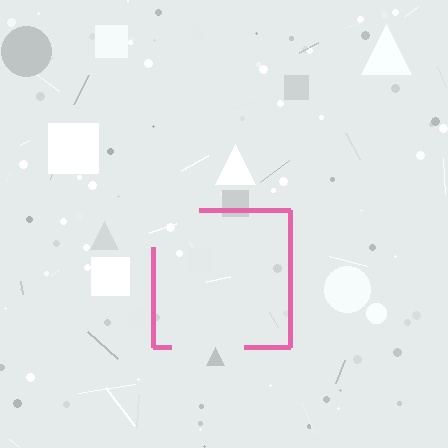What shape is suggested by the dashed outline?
The dashed outline suggests a square.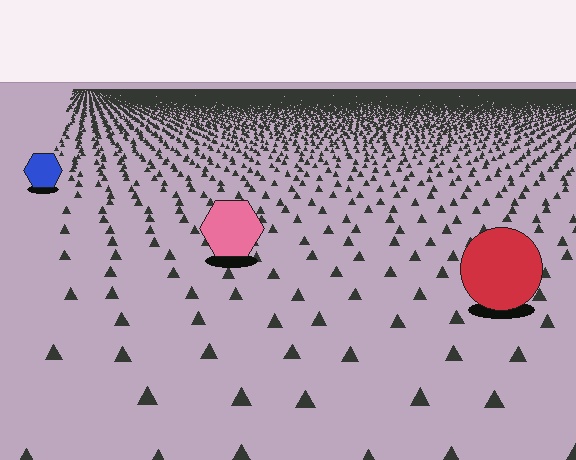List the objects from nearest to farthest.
From nearest to farthest: the red circle, the pink hexagon, the blue hexagon.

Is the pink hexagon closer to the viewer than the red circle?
No. The red circle is closer — you can tell from the texture gradient: the ground texture is coarser near it.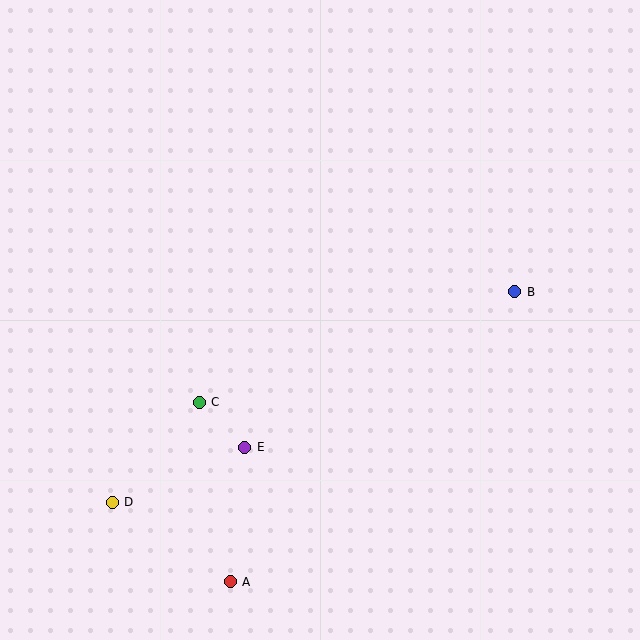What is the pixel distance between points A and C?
The distance between A and C is 182 pixels.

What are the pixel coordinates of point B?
Point B is at (515, 292).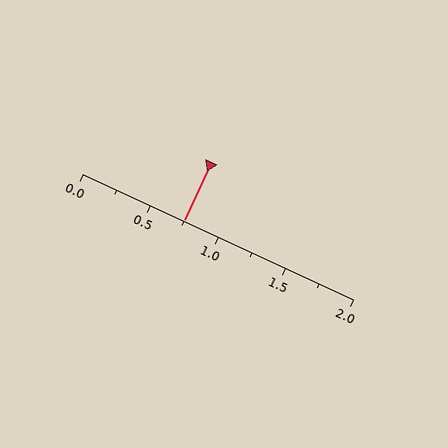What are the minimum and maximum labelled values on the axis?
The axis runs from 0.0 to 2.0.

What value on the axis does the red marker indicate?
The marker indicates approximately 0.75.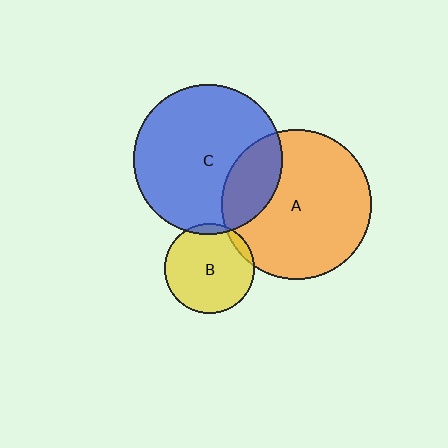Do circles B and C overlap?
Yes.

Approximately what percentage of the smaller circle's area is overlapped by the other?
Approximately 5%.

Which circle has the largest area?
Circle A (orange).